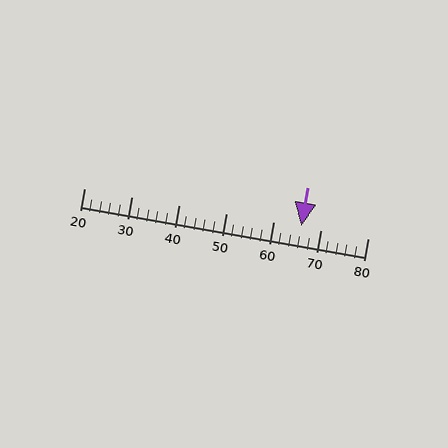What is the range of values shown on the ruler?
The ruler shows values from 20 to 80.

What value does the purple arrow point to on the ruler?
The purple arrow points to approximately 66.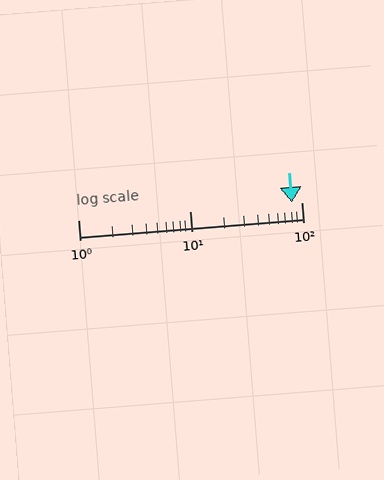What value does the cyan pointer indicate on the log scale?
The pointer indicates approximately 82.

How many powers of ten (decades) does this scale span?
The scale spans 2 decades, from 1 to 100.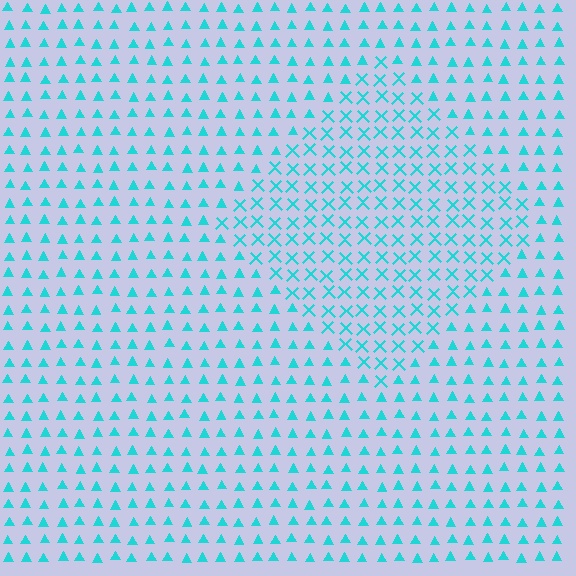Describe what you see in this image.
The image is filled with small cyan elements arranged in a uniform grid. A diamond-shaped region contains X marks, while the surrounding area contains triangles. The boundary is defined purely by the change in element shape.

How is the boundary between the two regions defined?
The boundary is defined by a change in element shape: X marks inside vs. triangles outside. All elements share the same color and spacing.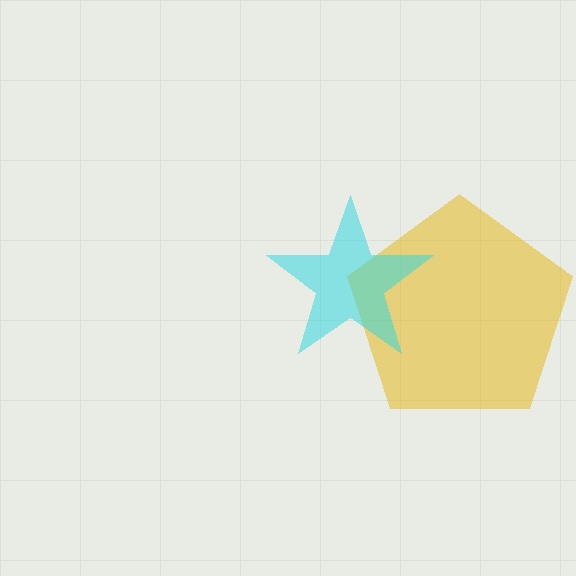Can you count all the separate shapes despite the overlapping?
Yes, there are 2 separate shapes.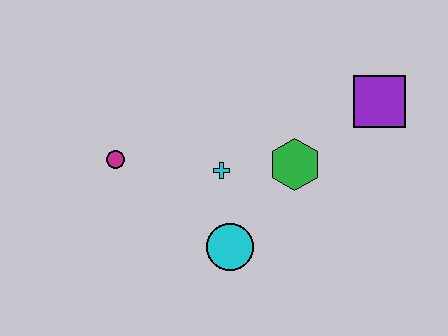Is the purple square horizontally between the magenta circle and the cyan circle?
No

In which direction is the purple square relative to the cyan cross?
The purple square is to the right of the cyan cross.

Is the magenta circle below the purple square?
Yes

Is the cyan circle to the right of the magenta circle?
Yes